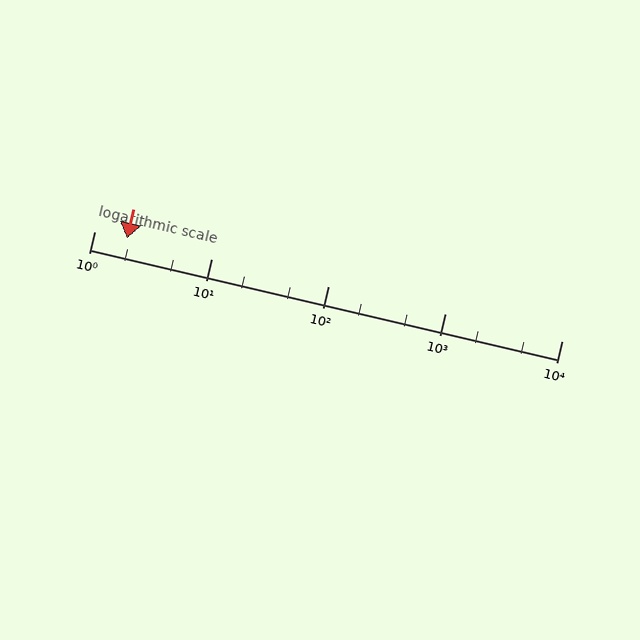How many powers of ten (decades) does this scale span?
The scale spans 4 decades, from 1 to 10000.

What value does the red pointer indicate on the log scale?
The pointer indicates approximately 1.9.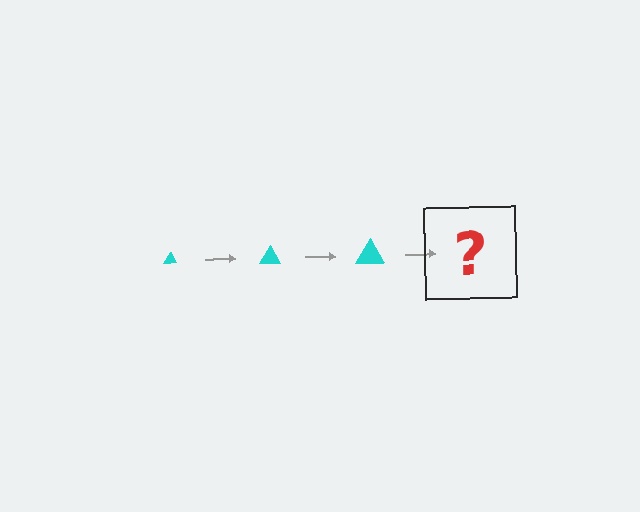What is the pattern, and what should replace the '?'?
The pattern is that the triangle gets progressively larger each step. The '?' should be a cyan triangle, larger than the previous one.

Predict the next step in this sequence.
The next step is a cyan triangle, larger than the previous one.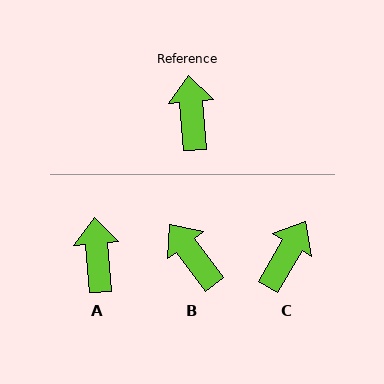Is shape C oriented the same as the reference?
No, it is off by about 35 degrees.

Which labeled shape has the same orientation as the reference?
A.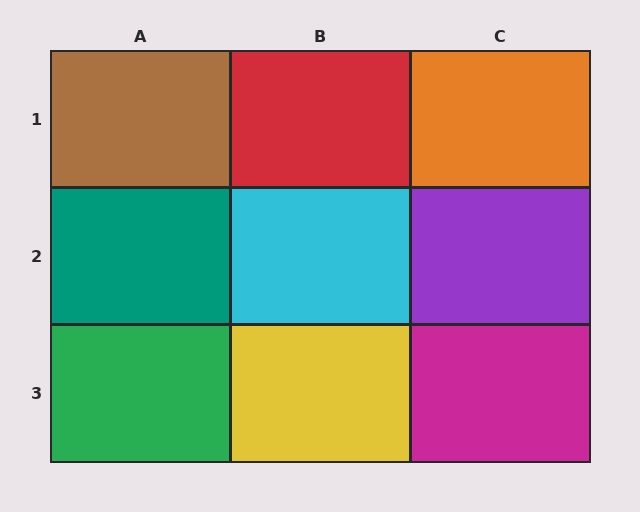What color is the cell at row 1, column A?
Brown.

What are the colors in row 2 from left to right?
Teal, cyan, purple.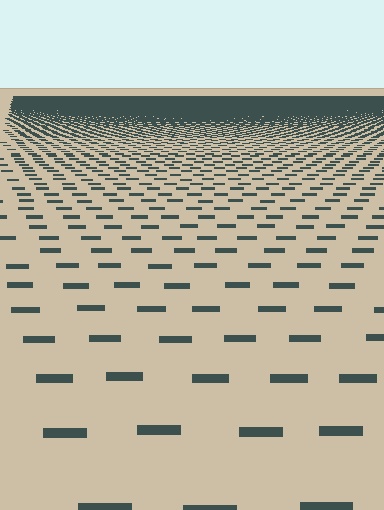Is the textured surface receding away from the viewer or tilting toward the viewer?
The surface is receding away from the viewer. Texture elements get smaller and denser toward the top.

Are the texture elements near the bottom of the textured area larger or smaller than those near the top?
Larger. Near the bottom, elements are closer to the viewer and appear at a bigger on-screen size.